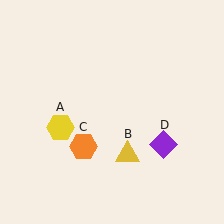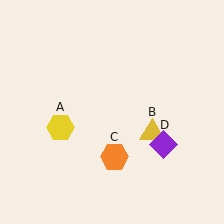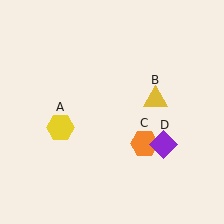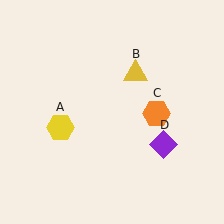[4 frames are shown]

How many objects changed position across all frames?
2 objects changed position: yellow triangle (object B), orange hexagon (object C).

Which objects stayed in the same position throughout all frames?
Yellow hexagon (object A) and purple diamond (object D) remained stationary.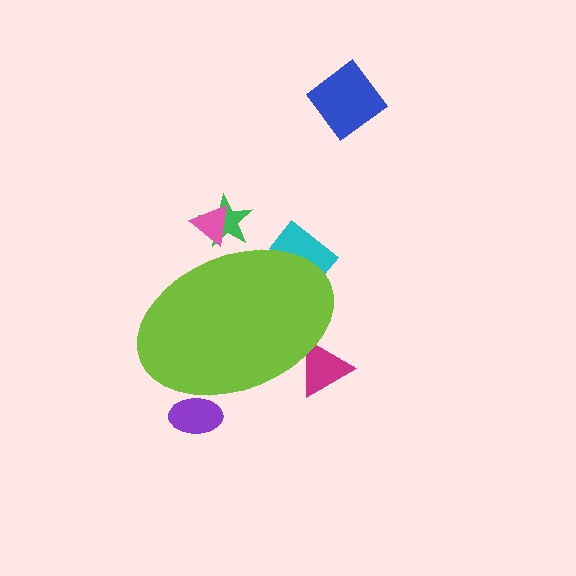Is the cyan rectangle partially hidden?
Yes, the cyan rectangle is partially hidden behind the lime ellipse.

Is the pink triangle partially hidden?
Yes, the pink triangle is partially hidden behind the lime ellipse.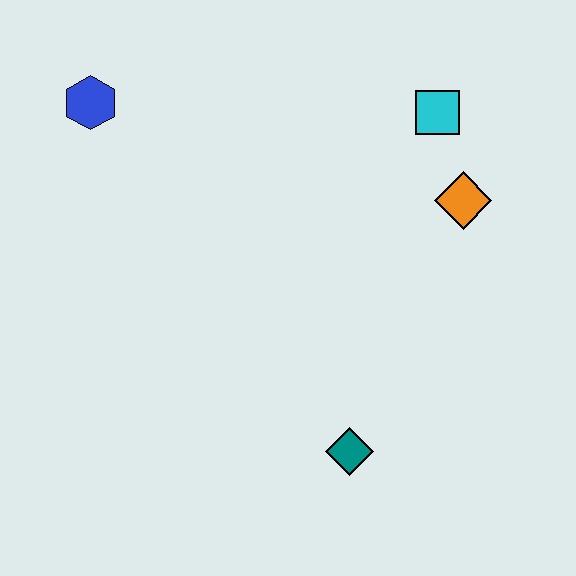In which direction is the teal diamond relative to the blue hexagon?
The teal diamond is below the blue hexagon.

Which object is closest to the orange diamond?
The cyan square is closest to the orange diamond.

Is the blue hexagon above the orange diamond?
Yes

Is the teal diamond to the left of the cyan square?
Yes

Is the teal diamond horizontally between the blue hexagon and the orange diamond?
Yes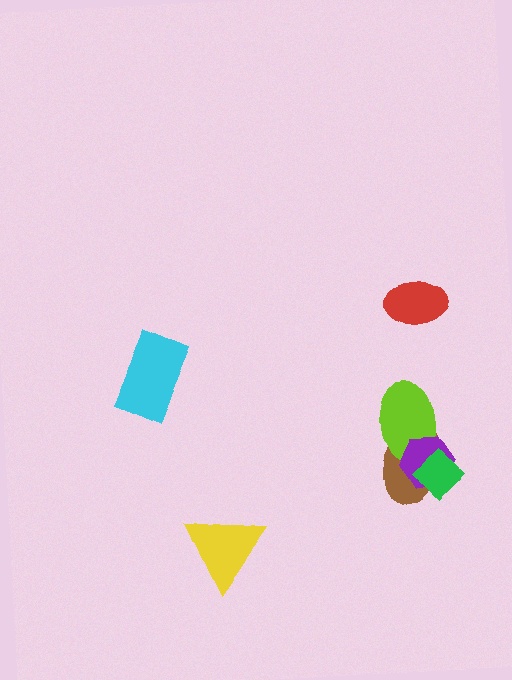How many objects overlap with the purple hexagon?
3 objects overlap with the purple hexagon.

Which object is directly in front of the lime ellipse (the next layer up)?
The purple hexagon is directly in front of the lime ellipse.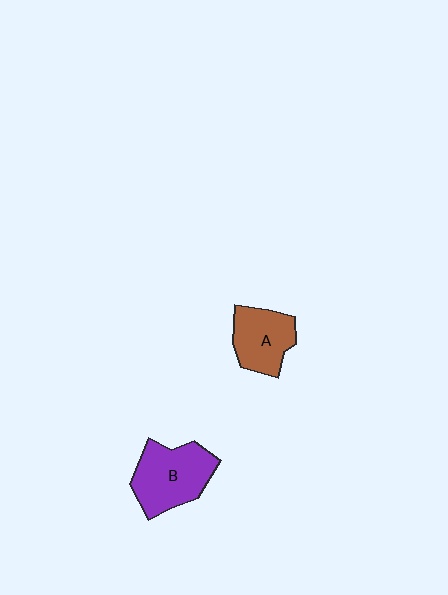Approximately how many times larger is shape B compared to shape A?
Approximately 1.3 times.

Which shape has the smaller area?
Shape A (brown).